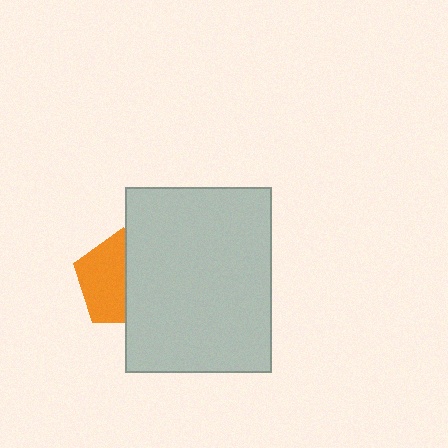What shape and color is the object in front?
The object in front is a light gray rectangle.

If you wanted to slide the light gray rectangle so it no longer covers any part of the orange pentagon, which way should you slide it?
Slide it right — that is the most direct way to separate the two shapes.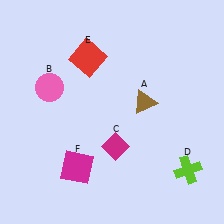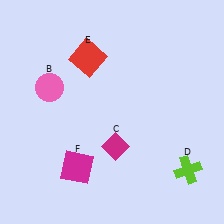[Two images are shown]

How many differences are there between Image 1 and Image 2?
There is 1 difference between the two images.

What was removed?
The brown triangle (A) was removed in Image 2.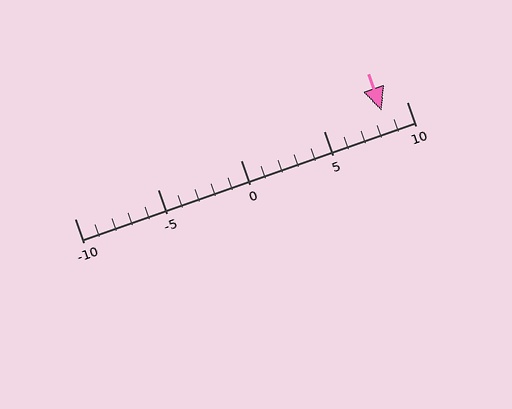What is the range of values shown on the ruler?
The ruler shows values from -10 to 10.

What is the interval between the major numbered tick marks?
The major tick marks are spaced 5 units apart.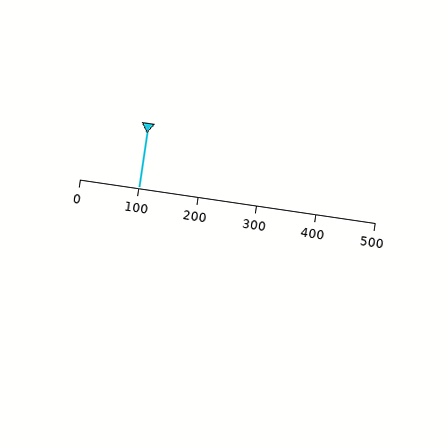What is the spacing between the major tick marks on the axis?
The major ticks are spaced 100 apart.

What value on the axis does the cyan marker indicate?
The marker indicates approximately 100.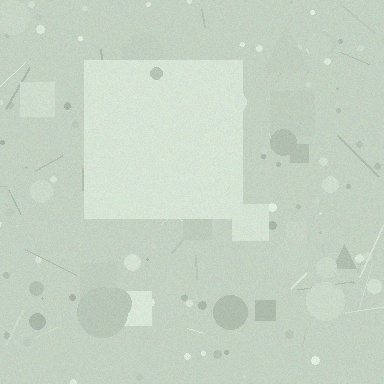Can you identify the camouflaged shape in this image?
The camouflaged shape is a square.